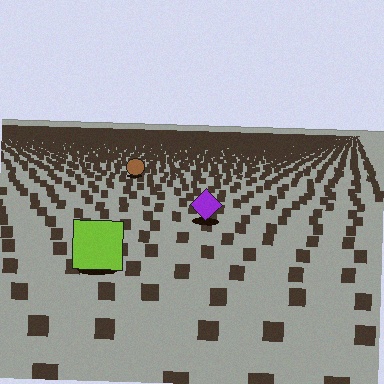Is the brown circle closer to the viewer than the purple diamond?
No. The purple diamond is closer — you can tell from the texture gradient: the ground texture is coarser near it.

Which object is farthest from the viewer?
The brown circle is farthest from the viewer. It appears smaller and the ground texture around it is denser.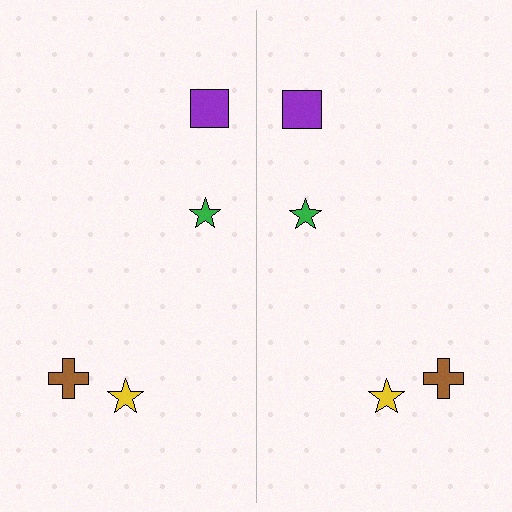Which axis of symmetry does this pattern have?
The pattern has a vertical axis of symmetry running through the center of the image.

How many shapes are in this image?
There are 8 shapes in this image.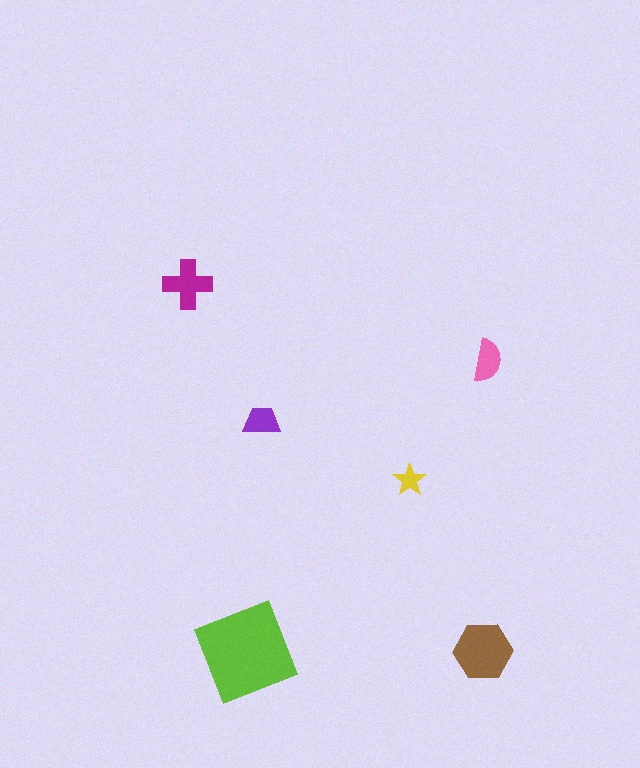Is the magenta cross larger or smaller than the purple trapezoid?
Larger.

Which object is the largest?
The lime diamond.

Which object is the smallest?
The yellow star.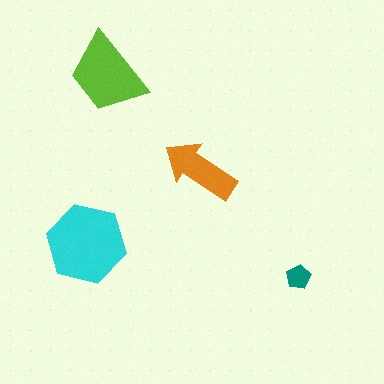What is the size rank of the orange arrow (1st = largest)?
3rd.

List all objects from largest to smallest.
The cyan hexagon, the lime trapezoid, the orange arrow, the teal pentagon.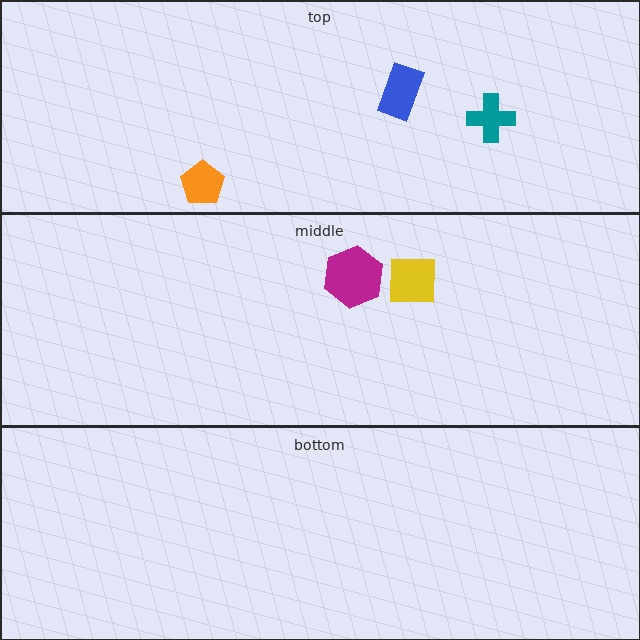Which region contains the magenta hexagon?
The middle region.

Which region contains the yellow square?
The middle region.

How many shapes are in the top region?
3.